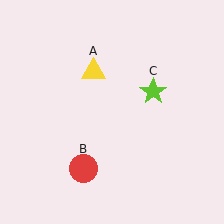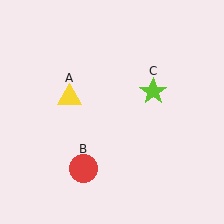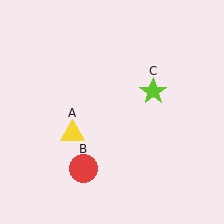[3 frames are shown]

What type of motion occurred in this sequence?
The yellow triangle (object A) rotated counterclockwise around the center of the scene.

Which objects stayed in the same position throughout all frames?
Red circle (object B) and lime star (object C) remained stationary.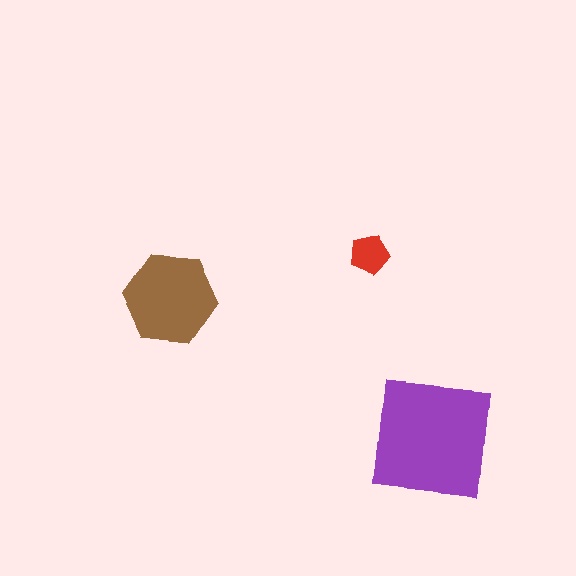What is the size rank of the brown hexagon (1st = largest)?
2nd.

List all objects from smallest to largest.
The red pentagon, the brown hexagon, the purple square.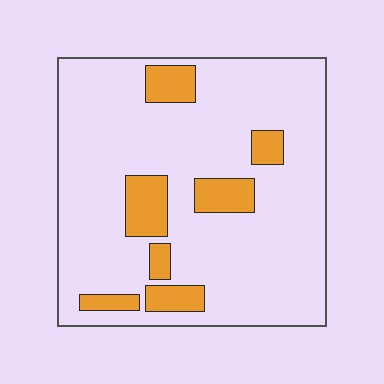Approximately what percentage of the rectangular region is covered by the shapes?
Approximately 15%.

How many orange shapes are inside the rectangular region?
7.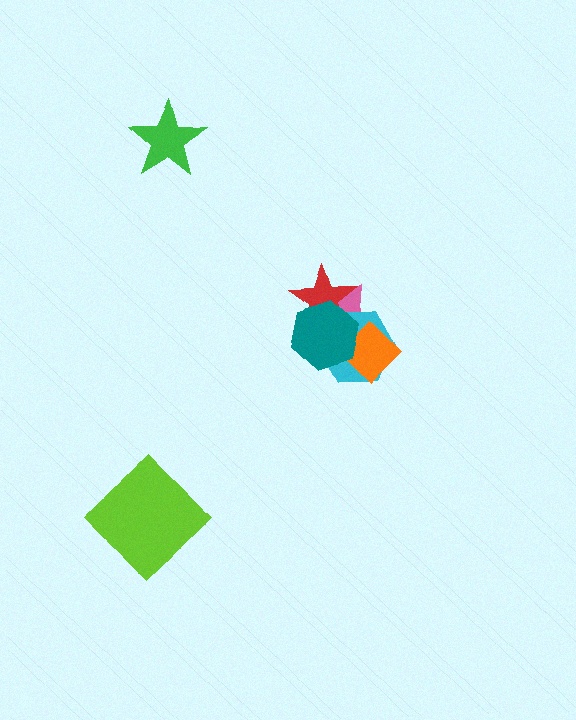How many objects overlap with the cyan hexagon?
4 objects overlap with the cyan hexagon.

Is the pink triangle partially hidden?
Yes, it is partially covered by another shape.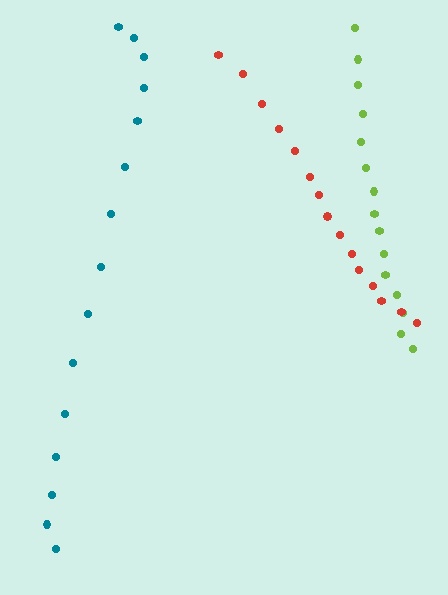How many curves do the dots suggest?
There are 3 distinct paths.